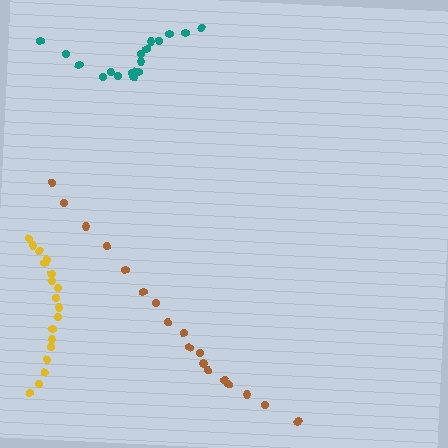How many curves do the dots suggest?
There are 3 distinct paths.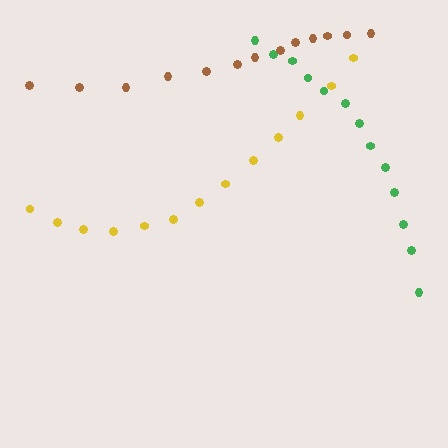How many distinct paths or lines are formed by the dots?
There are 3 distinct paths.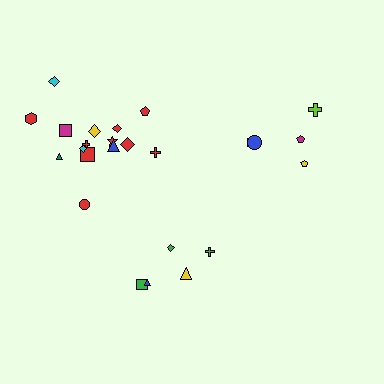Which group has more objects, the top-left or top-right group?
The top-left group.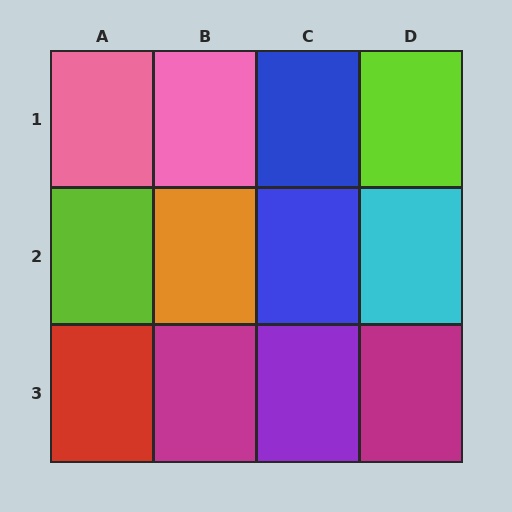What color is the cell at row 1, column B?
Pink.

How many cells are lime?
2 cells are lime.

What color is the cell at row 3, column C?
Purple.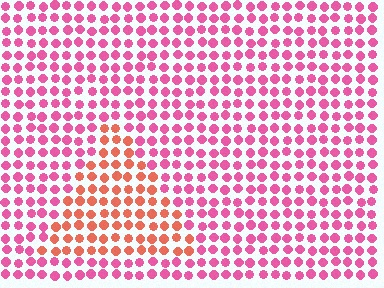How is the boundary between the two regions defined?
The boundary is defined purely by a slight shift in hue (about 40 degrees). Spacing, size, and orientation are identical on both sides.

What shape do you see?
I see a triangle.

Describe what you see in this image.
The image is filled with small pink elements in a uniform arrangement. A triangle-shaped region is visible where the elements are tinted to a slightly different hue, forming a subtle color boundary.